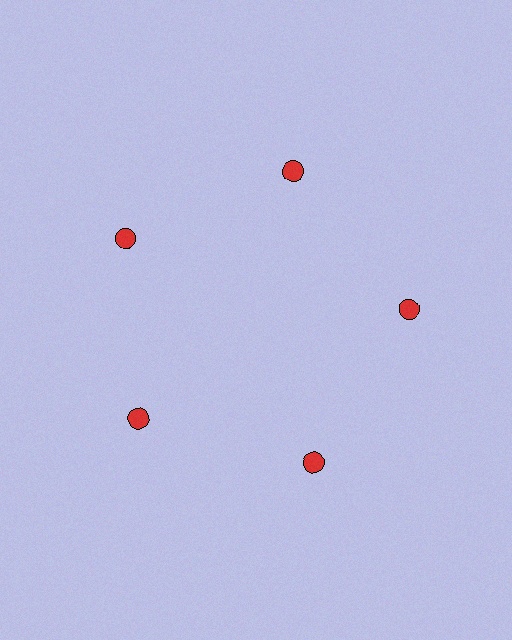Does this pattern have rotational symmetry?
Yes, this pattern has 5-fold rotational symmetry. It looks the same after rotating 72 degrees around the center.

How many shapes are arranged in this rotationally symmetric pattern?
There are 5 shapes, arranged in 5 groups of 1.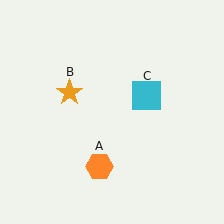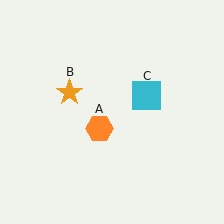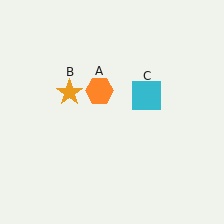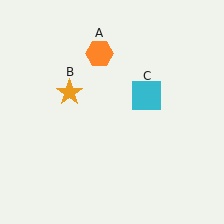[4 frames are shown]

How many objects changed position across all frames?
1 object changed position: orange hexagon (object A).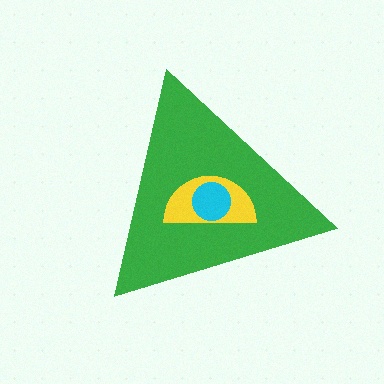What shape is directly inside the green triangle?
The yellow semicircle.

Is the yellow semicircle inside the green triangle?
Yes.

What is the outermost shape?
The green triangle.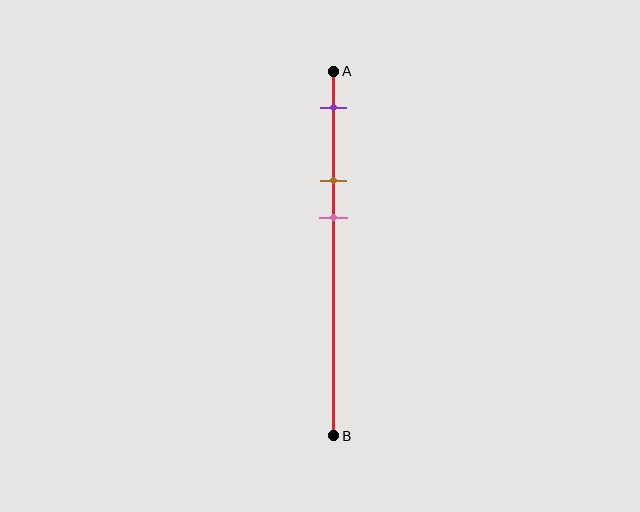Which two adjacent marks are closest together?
The brown and pink marks are the closest adjacent pair.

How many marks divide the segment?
There are 3 marks dividing the segment.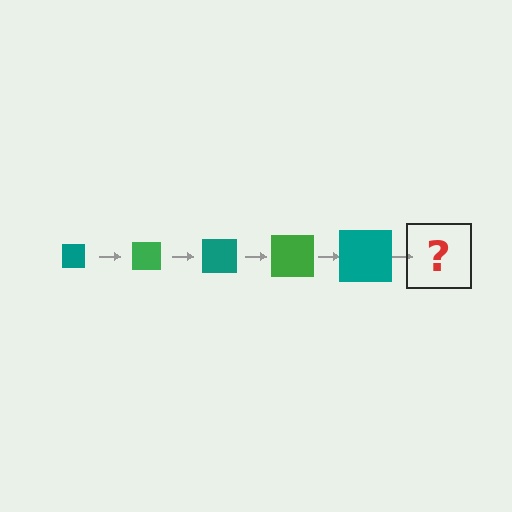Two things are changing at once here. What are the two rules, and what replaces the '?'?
The two rules are that the square grows larger each step and the color cycles through teal and green. The '?' should be a green square, larger than the previous one.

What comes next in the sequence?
The next element should be a green square, larger than the previous one.